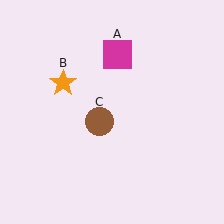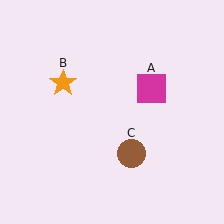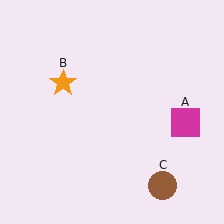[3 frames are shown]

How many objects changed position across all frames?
2 objects changed position: magenta square (object A), brown circle (object C).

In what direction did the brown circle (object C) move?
The brown circle (object C) moved down and to the right.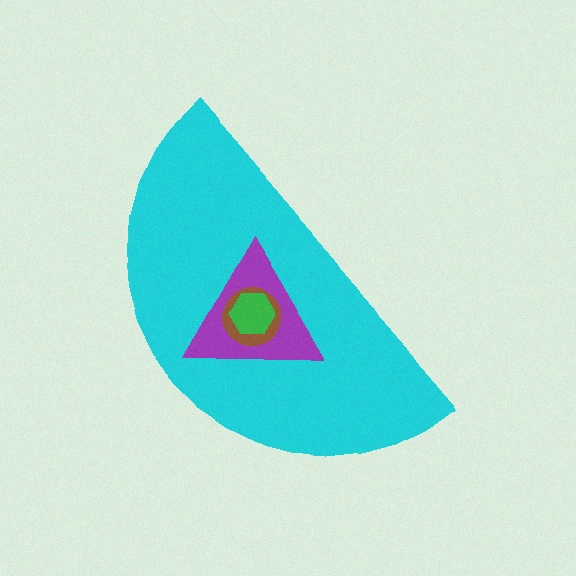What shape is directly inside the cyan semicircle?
The purple triangle.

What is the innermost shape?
The green hexagon.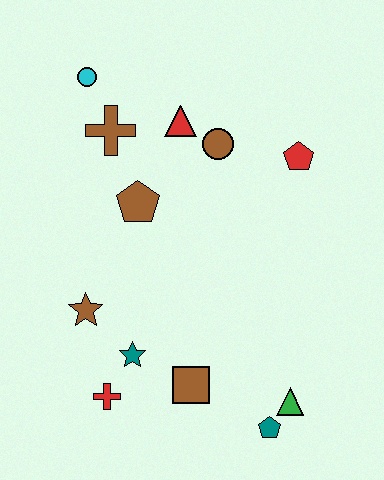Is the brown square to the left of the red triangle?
No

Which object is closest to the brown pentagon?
The brown cross is closest to the brown pentagon.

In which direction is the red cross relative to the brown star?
The red cross is below the brown star.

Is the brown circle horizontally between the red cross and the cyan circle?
No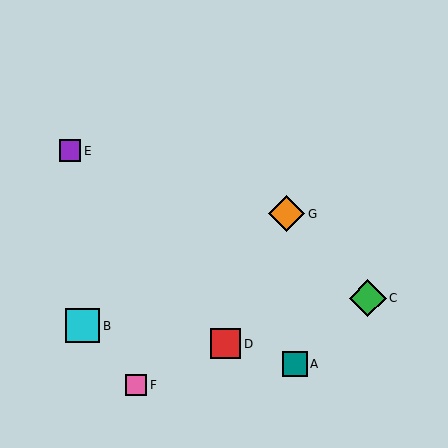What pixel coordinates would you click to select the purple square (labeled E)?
Click at (70, 151) to select the purple square E.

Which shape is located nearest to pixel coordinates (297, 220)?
The orange diamond (labeled G) at (287, 214) is nearest to that location.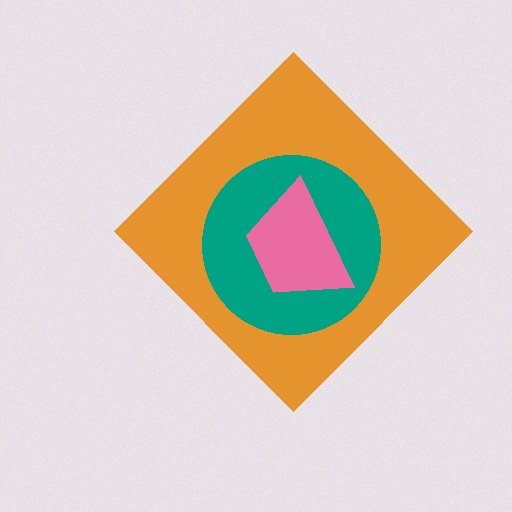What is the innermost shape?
The pink trapezoid.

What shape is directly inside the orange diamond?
The teal circle.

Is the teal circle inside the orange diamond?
Yes.